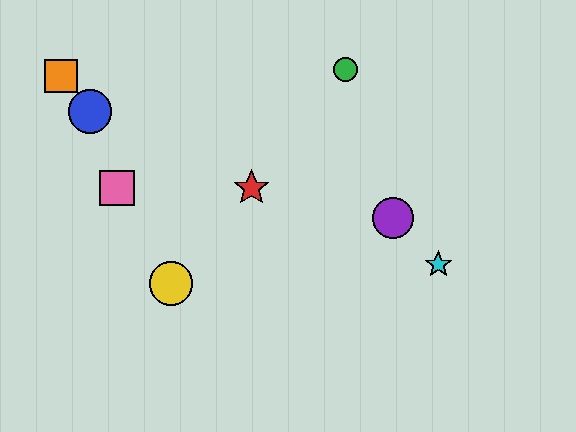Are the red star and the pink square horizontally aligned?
Yes, both are at y≈188.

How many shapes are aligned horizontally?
2 shapes (the red star, the pink square) are aligned horizontally.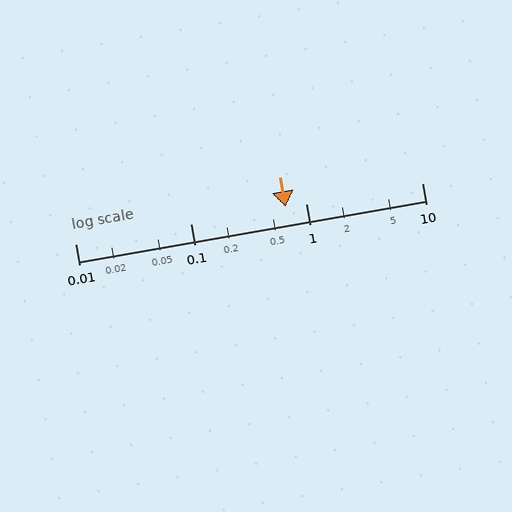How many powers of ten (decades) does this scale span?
The scale spans 3 decades, from 0.01 to 10.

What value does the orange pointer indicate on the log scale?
The pointer indicates approximately 0.66.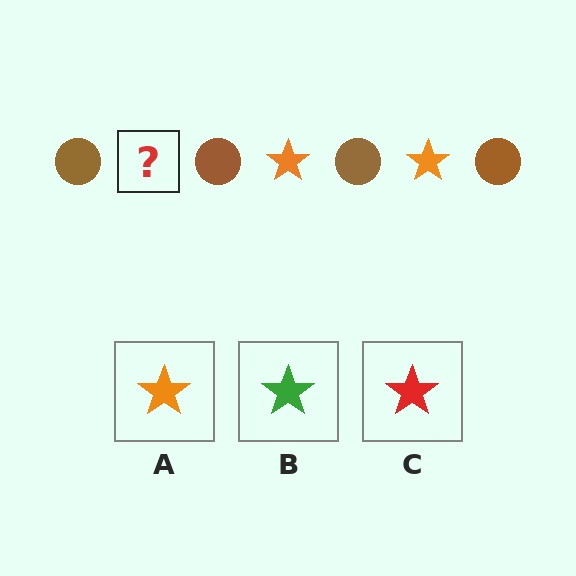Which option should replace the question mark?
Option A.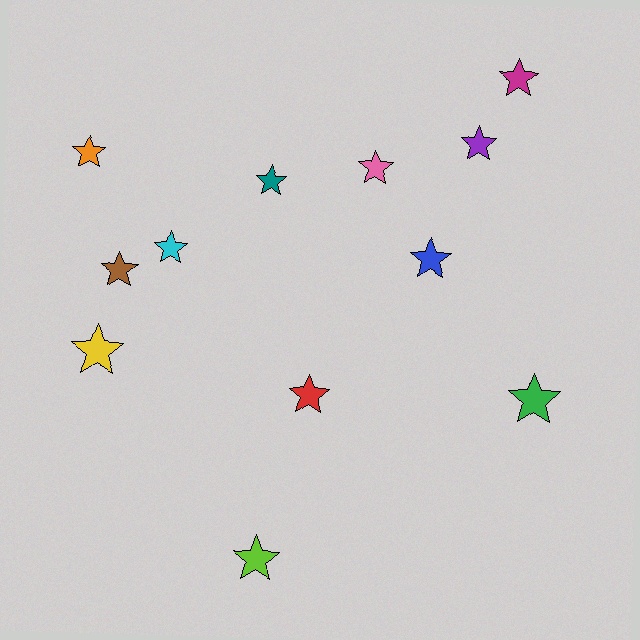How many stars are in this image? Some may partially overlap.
There are 12 stars.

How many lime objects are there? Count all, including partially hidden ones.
There is 1 lime object.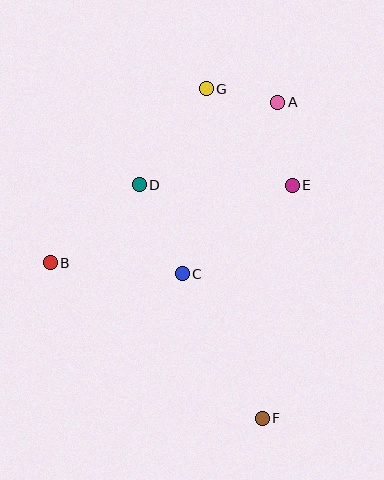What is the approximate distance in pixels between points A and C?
The distance between A and C is approximately 196 pixels.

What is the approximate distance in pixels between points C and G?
The distance between C and G is approximately 186 pixels.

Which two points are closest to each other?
Points A and G are closest to each other.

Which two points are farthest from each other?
Points F and G are farthest from each other.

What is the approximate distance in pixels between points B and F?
The distance between B and F is approximately 263 pixels.